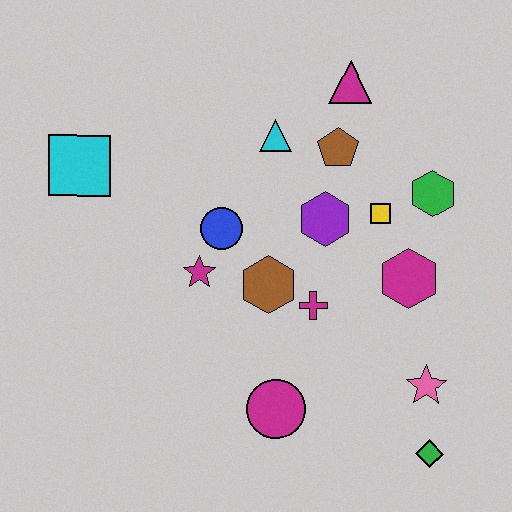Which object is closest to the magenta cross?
The brown hexagon is closest to the magenta cross.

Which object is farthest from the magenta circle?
The magenta triangle is farthest from the magenta circle.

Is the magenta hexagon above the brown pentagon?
No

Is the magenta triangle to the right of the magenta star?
Yes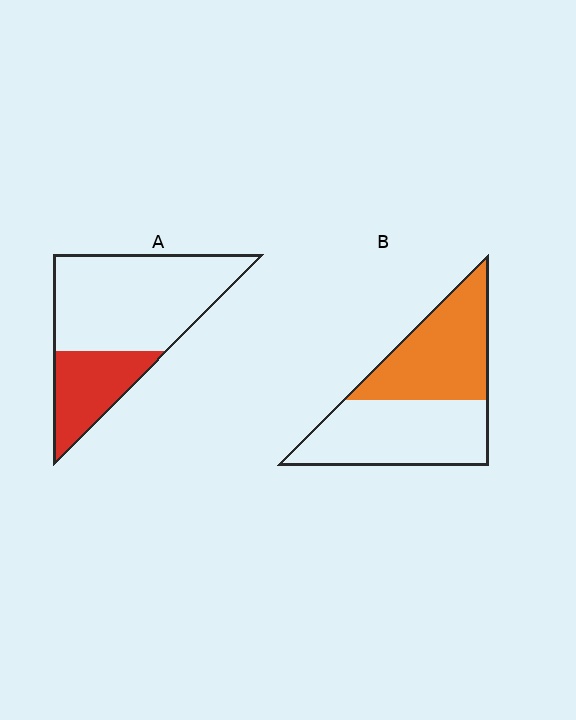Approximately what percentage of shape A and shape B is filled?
A is approximately 30% and B is approximately 50%.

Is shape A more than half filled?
No.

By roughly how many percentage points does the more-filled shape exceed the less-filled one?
By roughly 20 percentage points (B over A).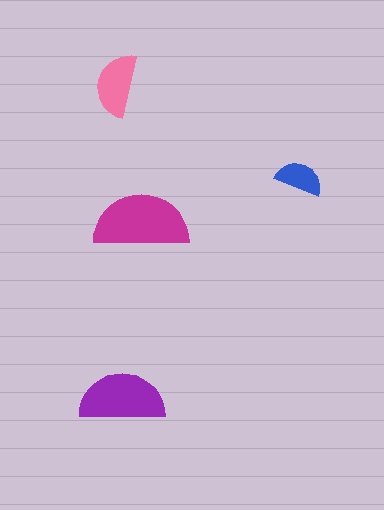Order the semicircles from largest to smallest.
the magenta one, the purple one, the pink one, the blue one.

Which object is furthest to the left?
The pink semicircle is leftmost.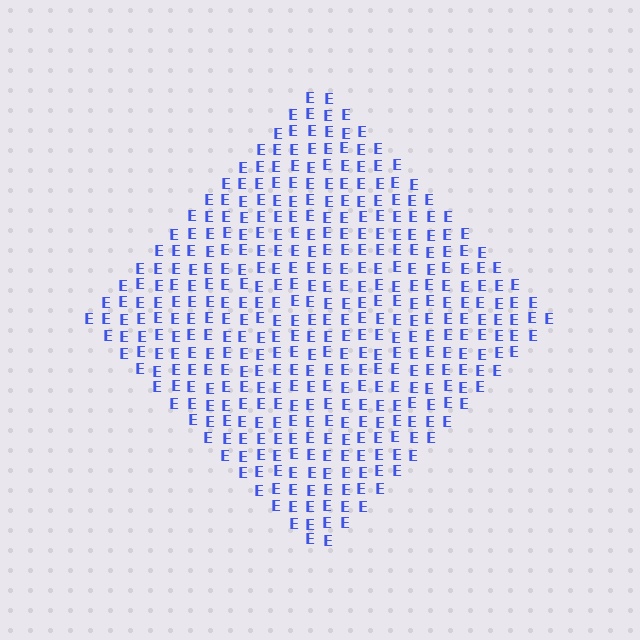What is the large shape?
The large shape is a diamond.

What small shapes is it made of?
It is made of small letter E's.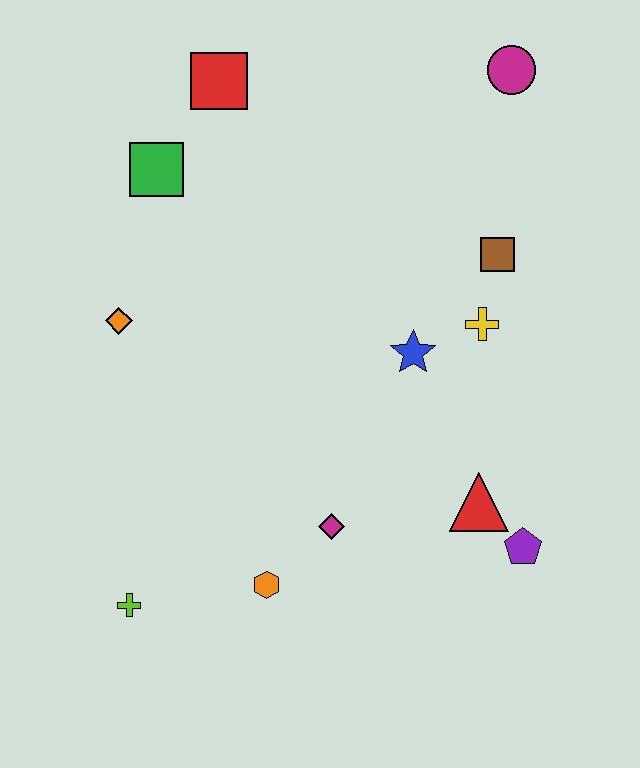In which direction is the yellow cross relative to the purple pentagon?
The yellow cross is above the purple pentagon.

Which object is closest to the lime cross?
The orange hexagon is closest to the lime cross.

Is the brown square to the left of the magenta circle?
Yes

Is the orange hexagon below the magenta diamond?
Yes